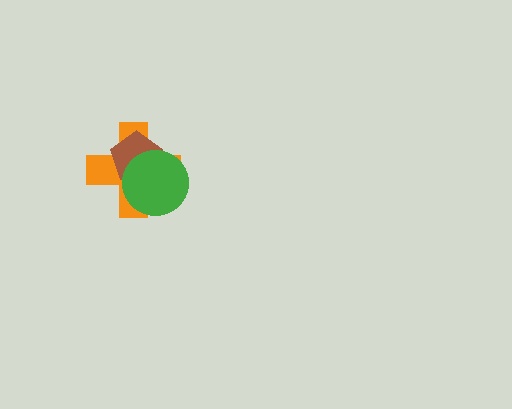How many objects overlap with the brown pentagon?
2 objects overlap with the brown pentagon.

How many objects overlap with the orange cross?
2 objects overlap with the orange cross.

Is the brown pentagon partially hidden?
Yes, it is partially covered by another shape.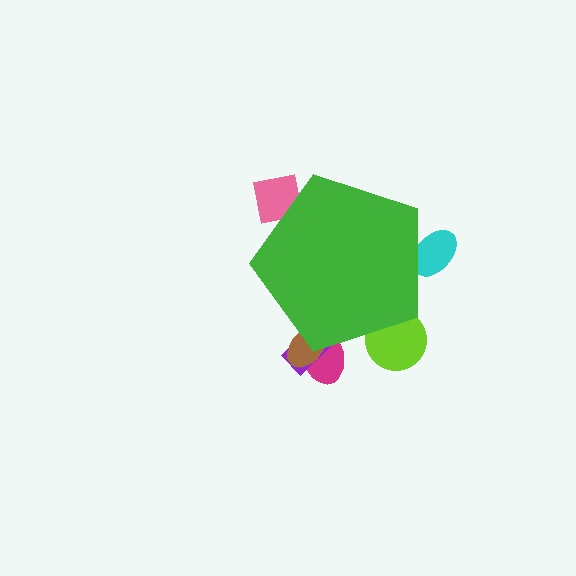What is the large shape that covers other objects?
A green pentagon.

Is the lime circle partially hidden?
Yes, the lime circle is partially hidden behind the green pentagon.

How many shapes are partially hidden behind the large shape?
6 shapes are partially hidden.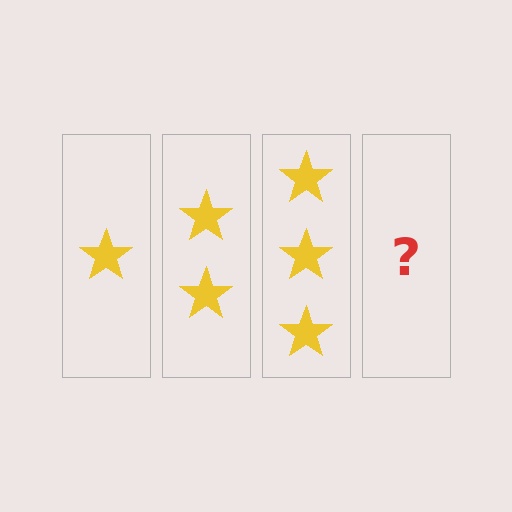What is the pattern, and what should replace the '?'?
The pattern is that each step adds one more star. The '?' should be 4 stars.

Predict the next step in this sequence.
The next step is 4 stars.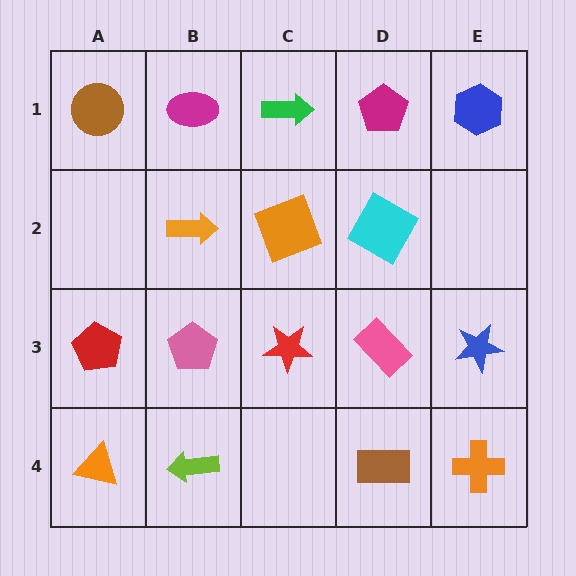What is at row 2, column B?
An orange arrow.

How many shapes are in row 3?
5 shapes.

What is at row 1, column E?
A blue hexagon.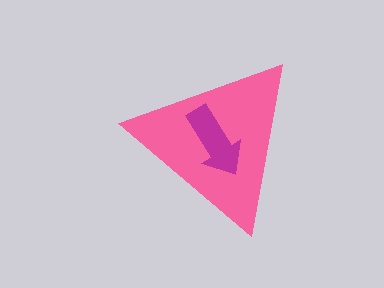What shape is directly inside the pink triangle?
The magenta arrow.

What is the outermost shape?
The pink triangle.